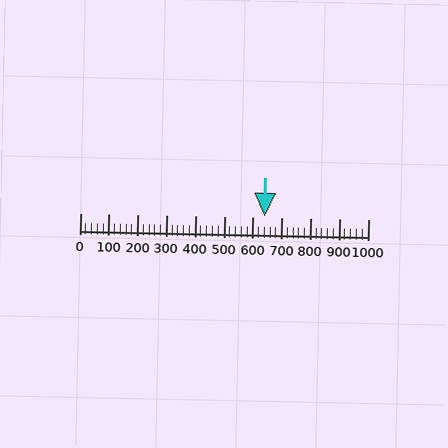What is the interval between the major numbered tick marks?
The major tick marks are spaced 100 units apart.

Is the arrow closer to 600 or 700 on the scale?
The arrow is closer to 600.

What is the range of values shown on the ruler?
The ruler shows values from 0 to 1000.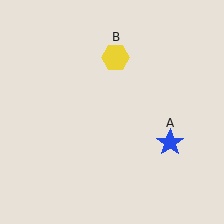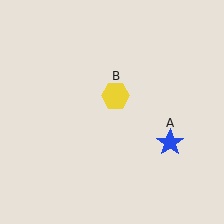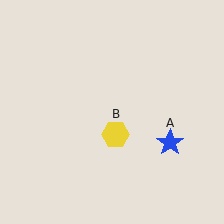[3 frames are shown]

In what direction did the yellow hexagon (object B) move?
The yellow hexagon (object B) moved down.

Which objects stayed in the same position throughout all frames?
Blue star (object A) remained stationary.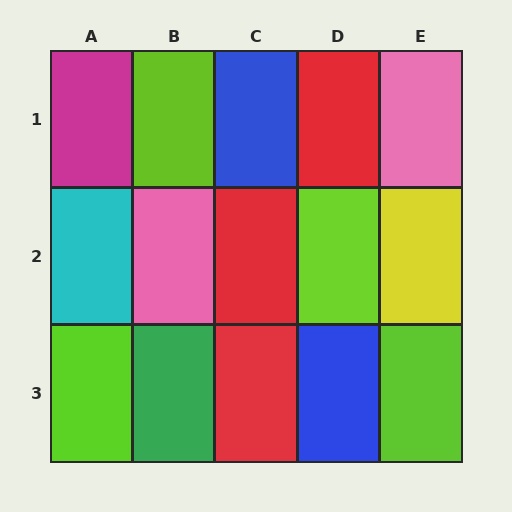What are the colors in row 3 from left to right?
Lime, green, red, blue, lime.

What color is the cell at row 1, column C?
Blue.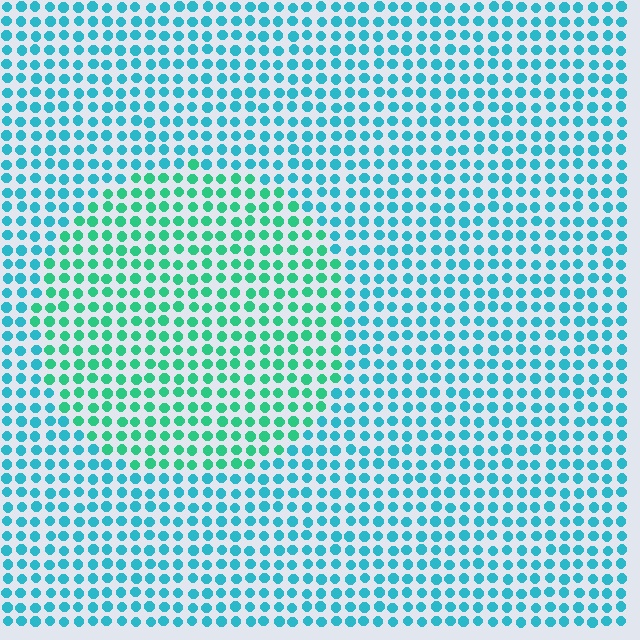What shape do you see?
I see a circle.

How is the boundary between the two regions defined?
The boundary is defined purely by a slight shift in hue (about 33 degrees). Spacing, size, and orientation are identical on both sides.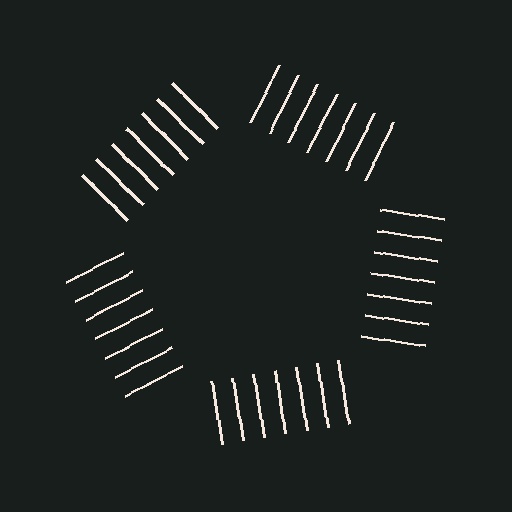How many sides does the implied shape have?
5 sides — the line-ends trace a pentagon.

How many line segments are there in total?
35 — 7 along each of the 5 edges.